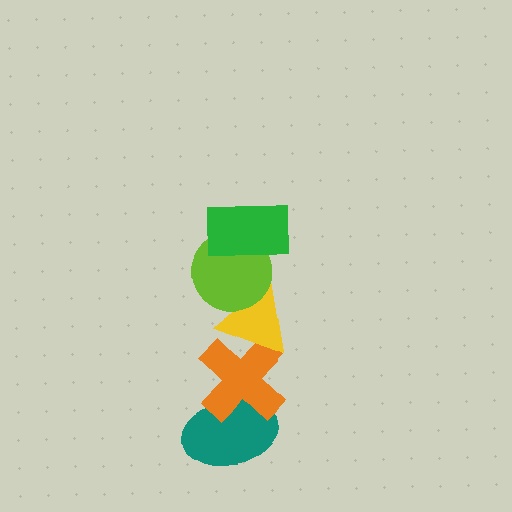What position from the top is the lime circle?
The lime circle is 2nd from the top.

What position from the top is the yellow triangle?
The yellow triangle is 3rd from the top.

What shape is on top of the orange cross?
The yellow triangle is on top of the orange cross.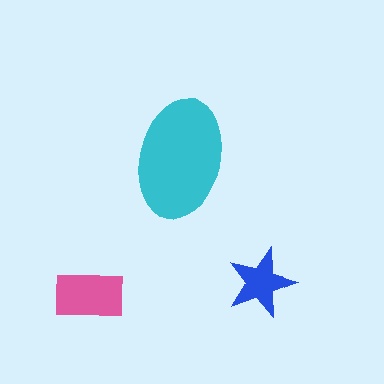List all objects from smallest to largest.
The blue star, the pink rectangle, the cyan ellipse.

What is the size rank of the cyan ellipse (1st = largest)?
1st.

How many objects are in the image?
There are 3 objects in the image.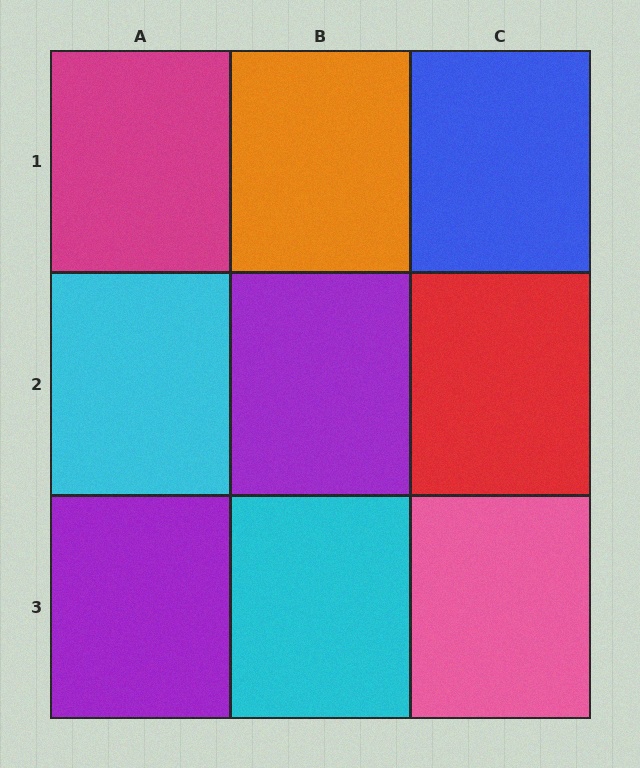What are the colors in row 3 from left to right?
Purple, cyan, pink.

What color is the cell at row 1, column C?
Blue.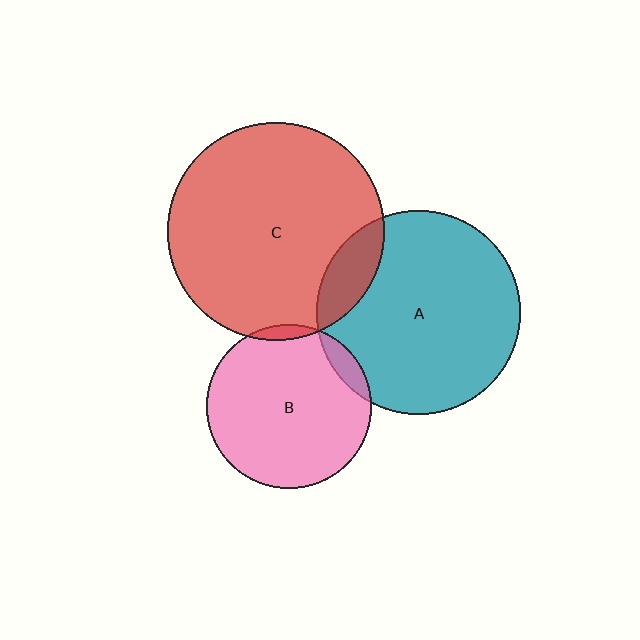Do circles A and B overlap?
Yes.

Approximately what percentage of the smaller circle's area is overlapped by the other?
Approximately 5%.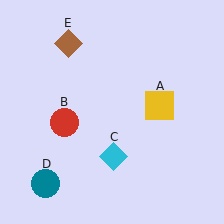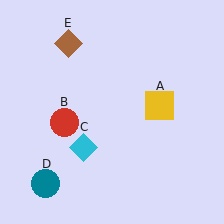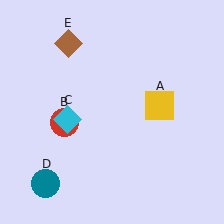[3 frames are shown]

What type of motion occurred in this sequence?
The cyan diamond (object C) rotated clockwise around the center of the scene.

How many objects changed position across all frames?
1 object changed position: cyan diamond (object C).